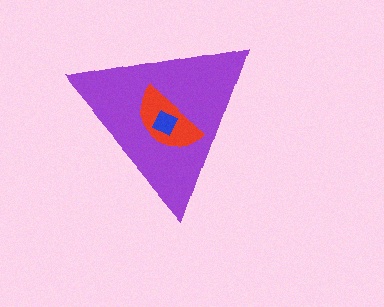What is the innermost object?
The blue square.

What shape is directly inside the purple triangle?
The red semicircle.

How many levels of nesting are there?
3.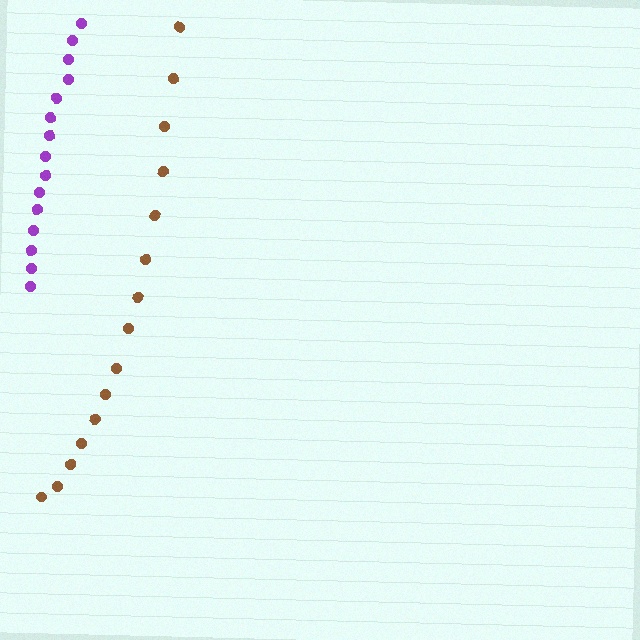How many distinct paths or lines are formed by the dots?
There are 2 distinct paths.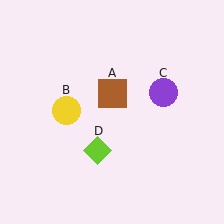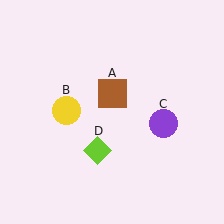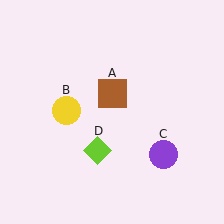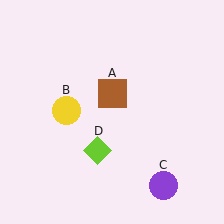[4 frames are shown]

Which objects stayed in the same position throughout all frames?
Brown square (object A) and yellow circle (object B) and lime diamond (object D) remained stationary.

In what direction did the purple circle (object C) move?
The purple circle (object C) moved down.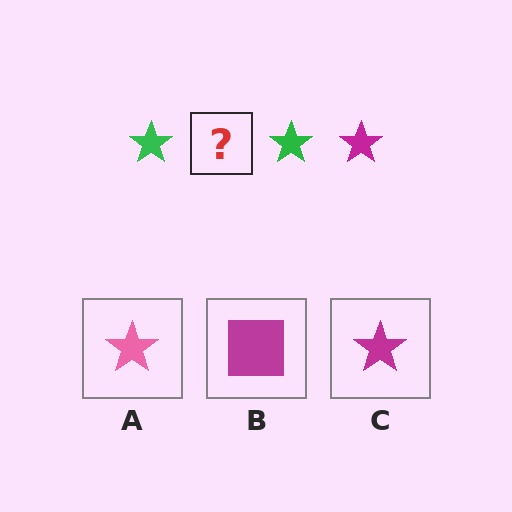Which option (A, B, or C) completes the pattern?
C.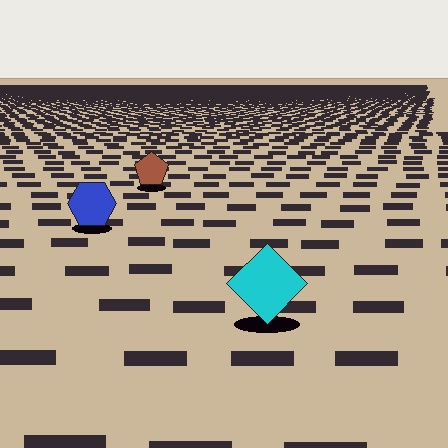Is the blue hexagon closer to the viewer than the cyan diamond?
No. The cyan diamond is closer — you can tell from the texture gradient: the ground texture is coarser near it.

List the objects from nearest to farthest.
From nearest to farthest: the cyan diamond, the blue hexagon, the brown pentagon.